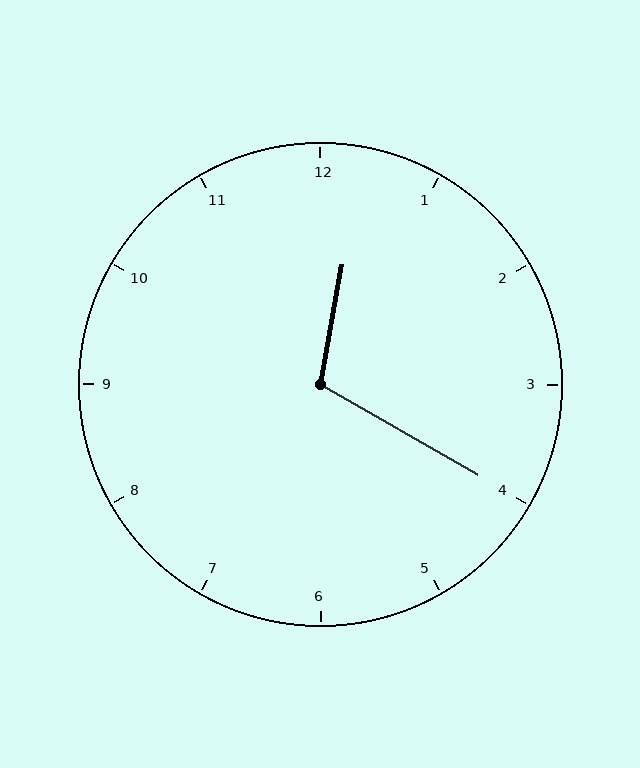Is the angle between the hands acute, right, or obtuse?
It is obtuse.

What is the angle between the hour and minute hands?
Approximately 110 degrees.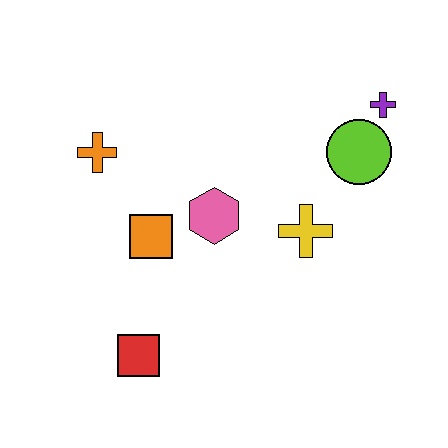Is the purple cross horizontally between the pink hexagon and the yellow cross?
No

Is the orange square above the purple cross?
No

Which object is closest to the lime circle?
The purple cross is closest to the lime circle.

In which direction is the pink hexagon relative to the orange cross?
The pink hexagon is to the right of the orange cross.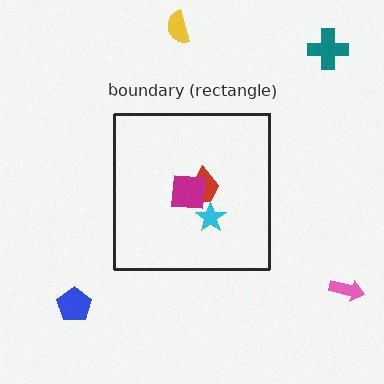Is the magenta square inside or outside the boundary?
Inside.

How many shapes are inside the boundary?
3 inside, 4 outside.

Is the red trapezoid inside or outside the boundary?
Inside.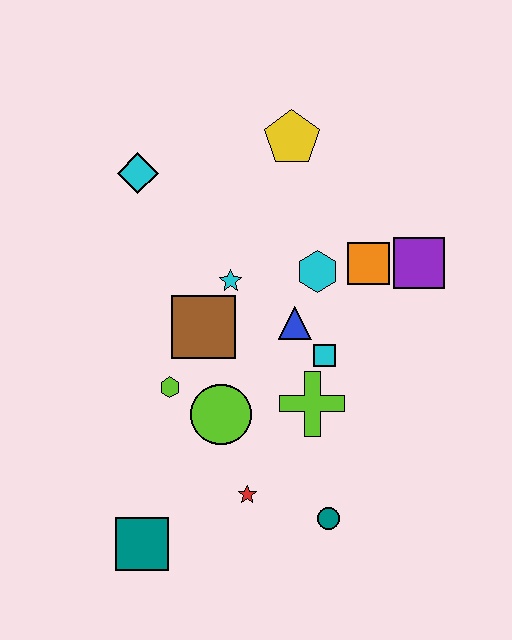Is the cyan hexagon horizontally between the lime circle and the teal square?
No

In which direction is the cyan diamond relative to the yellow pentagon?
The cyan diamond is to the left of the yellow pentagon.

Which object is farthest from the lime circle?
The yellow pentagon is farthest from the lime circle.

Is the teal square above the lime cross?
No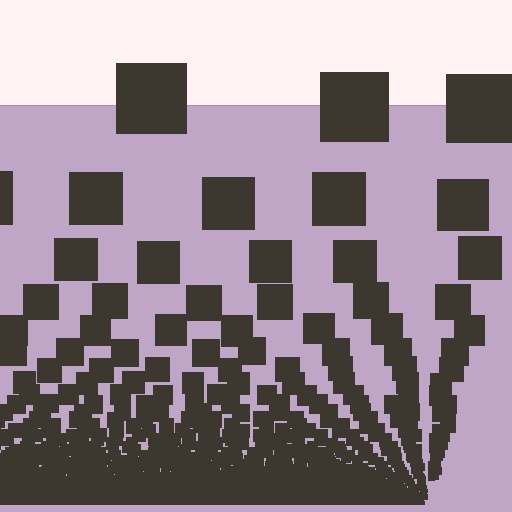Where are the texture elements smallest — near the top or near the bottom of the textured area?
Near the bottom.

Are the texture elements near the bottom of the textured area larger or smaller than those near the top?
Smaller. The gradient is inverted — elements near the bottom are smaller and denser.